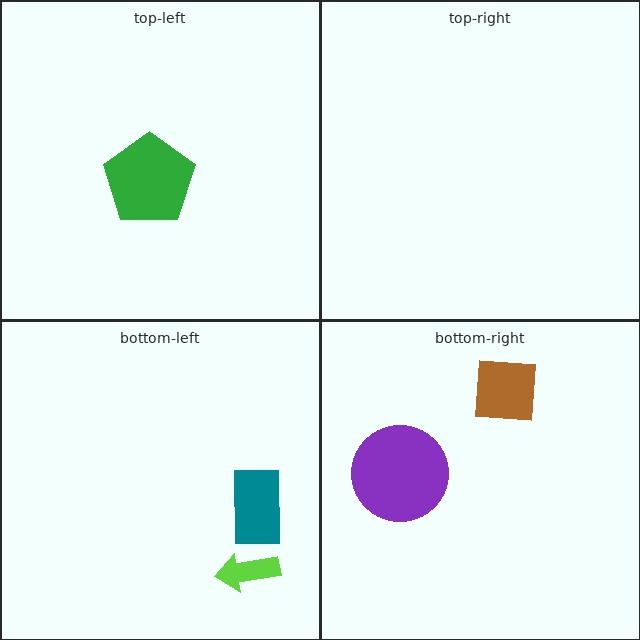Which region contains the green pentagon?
The top-left region.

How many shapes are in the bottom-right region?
2.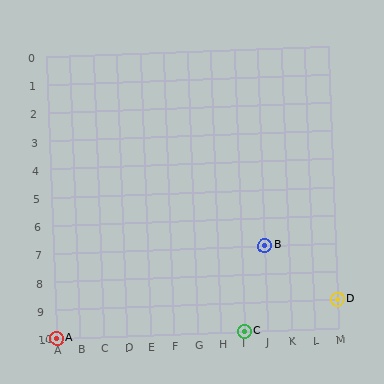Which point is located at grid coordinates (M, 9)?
Point D is at (M, 9).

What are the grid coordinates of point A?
Point A is at grid coordinates (A, 10).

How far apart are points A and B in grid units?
Points A and B are 9 columns and 3 rows apart (about 9.5 grid units diagonally).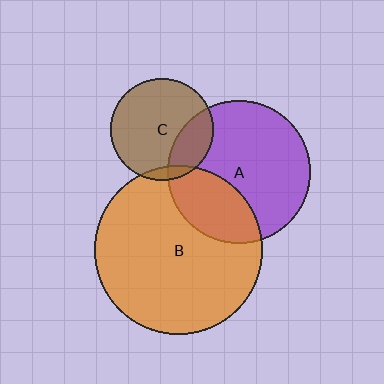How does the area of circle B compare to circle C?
Approximately 2.7 times.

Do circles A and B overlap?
Yes.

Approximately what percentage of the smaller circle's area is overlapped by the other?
Approximately 30%.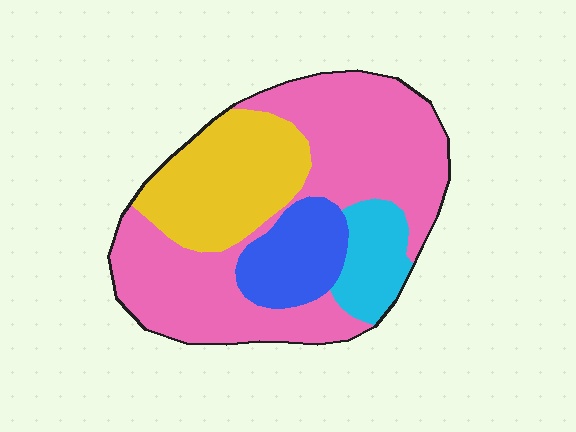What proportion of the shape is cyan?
Cyan takes up less than a quarter of the shape.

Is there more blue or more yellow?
Yellow.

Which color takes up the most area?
Pink, at roughly 55%.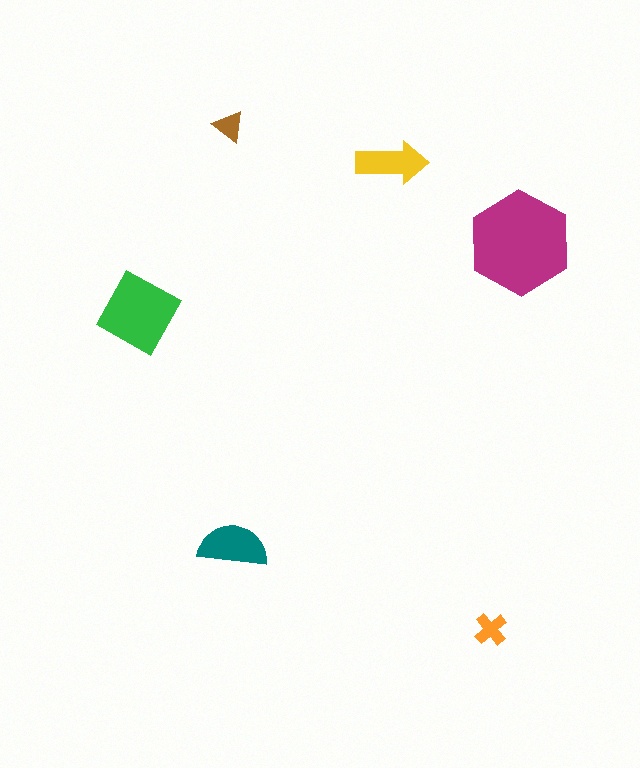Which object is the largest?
The magenta hexagon.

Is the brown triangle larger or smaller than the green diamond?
Smaller.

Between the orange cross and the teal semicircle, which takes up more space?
The teal semicircle.